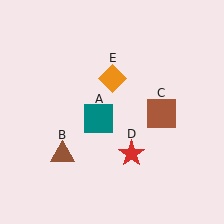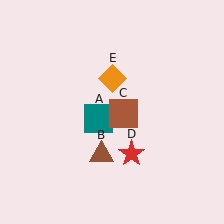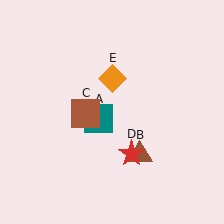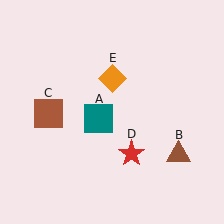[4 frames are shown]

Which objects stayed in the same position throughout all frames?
Teal square (object A) and red star (object D) and orange diamond (object E) remained stationary.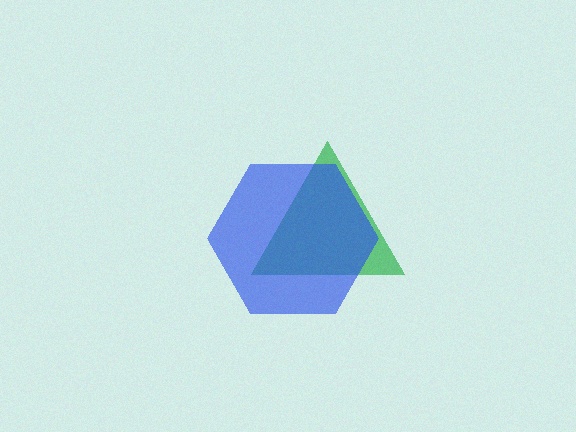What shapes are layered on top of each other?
The layered shapes are: a green triangle, a blue hexagon.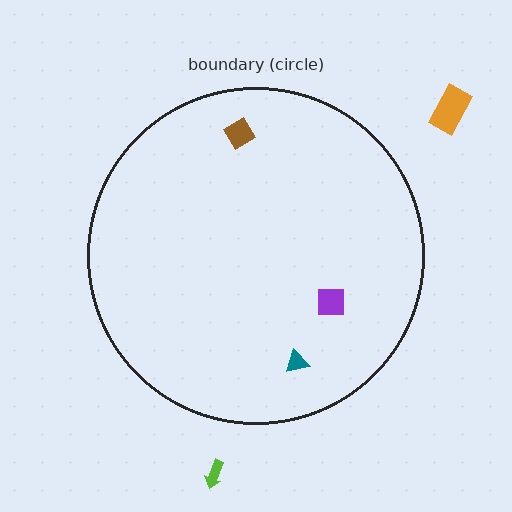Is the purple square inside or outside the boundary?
Inside.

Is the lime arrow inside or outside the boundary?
Outside.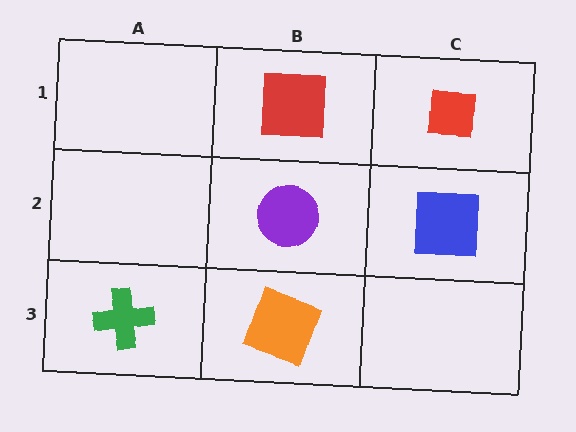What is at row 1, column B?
A red square.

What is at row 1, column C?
A red square.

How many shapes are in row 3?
2 shapes.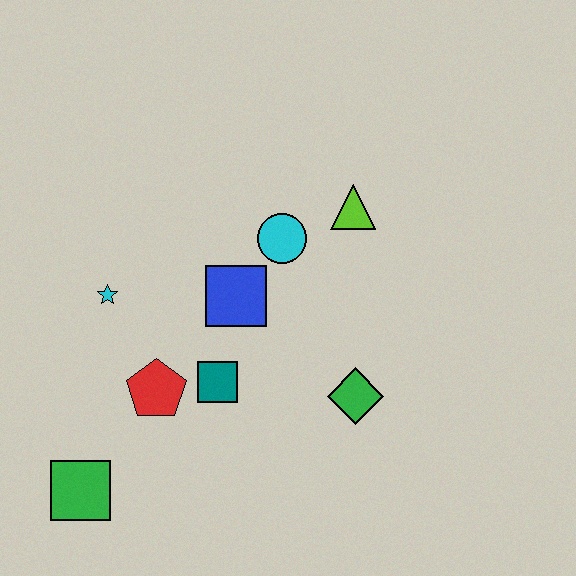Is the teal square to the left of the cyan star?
No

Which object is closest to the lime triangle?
The cyan circle is closest to the lime triangle.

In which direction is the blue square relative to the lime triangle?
The blue square is to the left of the lime triangle.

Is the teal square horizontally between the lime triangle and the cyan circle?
No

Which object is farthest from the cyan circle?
The green square is farthest from the cyan circle.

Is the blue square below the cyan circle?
Yes